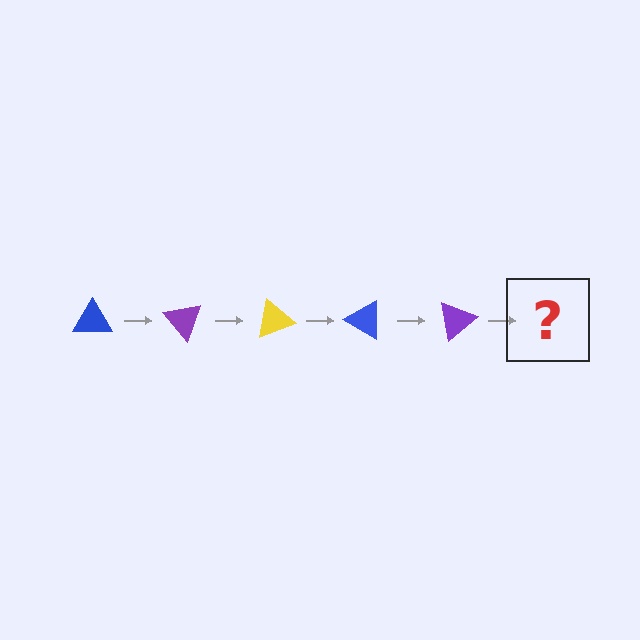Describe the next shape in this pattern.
It should be a yellow triangle, rotated 250 degrees from the start.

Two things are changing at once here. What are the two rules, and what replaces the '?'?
The two rules are that it rotates 50 degrees each step and the color cycles through blue, purple, and yellow. The '?' should be a yellow triangle, rotated 250 degrees from the start.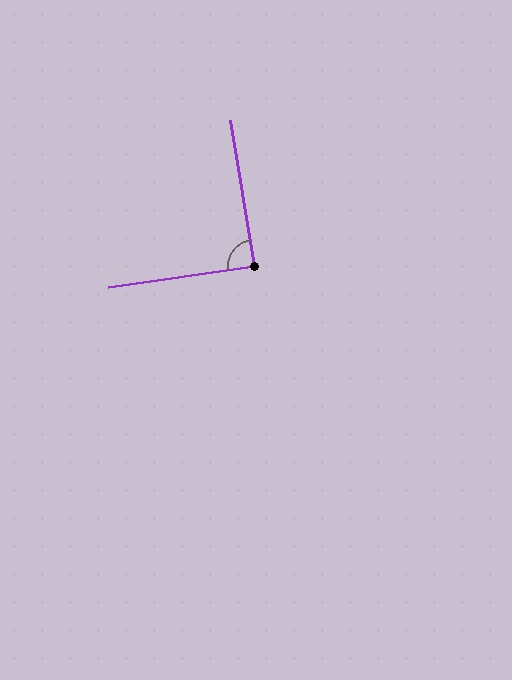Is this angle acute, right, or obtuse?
It is approximately a right angle.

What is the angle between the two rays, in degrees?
Approximately 89 degrees.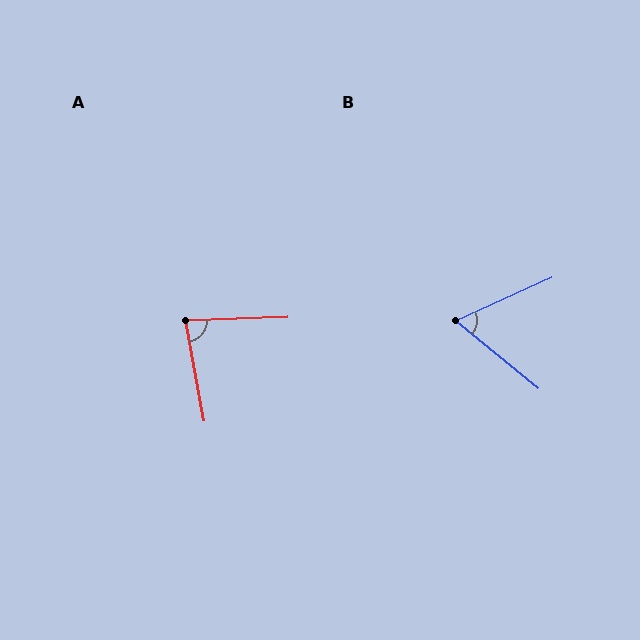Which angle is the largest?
A, at approximately 81 degrees.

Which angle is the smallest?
B, at approximately 64 degrees.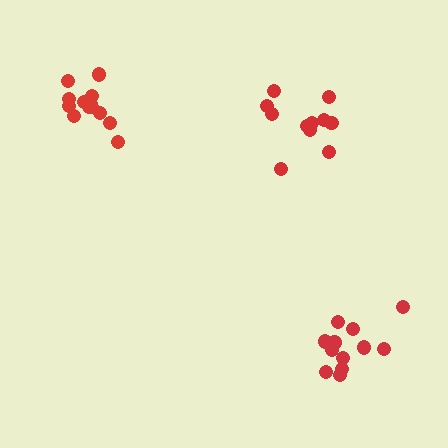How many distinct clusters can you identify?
There are 3 distinct clusters.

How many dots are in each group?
Group 1: 14 dots, Group 2: 12 dots, Group 3: 11 dots (37 total).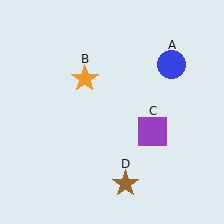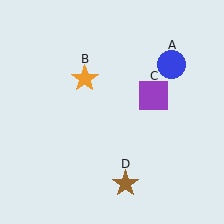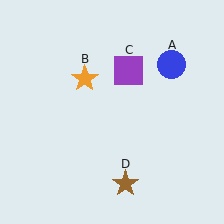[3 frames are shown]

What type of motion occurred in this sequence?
The purple square (object C) rotated counterclockwise around the center of the scene.